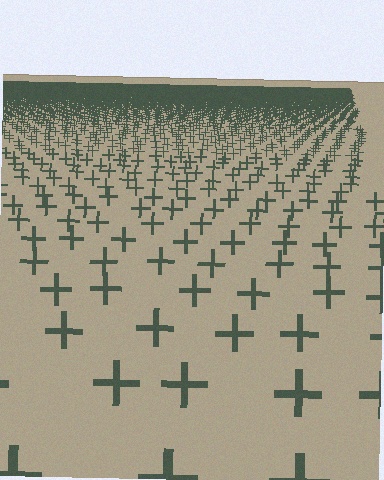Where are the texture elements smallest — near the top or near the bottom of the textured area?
Near the top.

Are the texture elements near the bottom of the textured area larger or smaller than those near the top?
Larger. Near the bottom, elements are closer to the viewer and appear at a bigger on-screen size.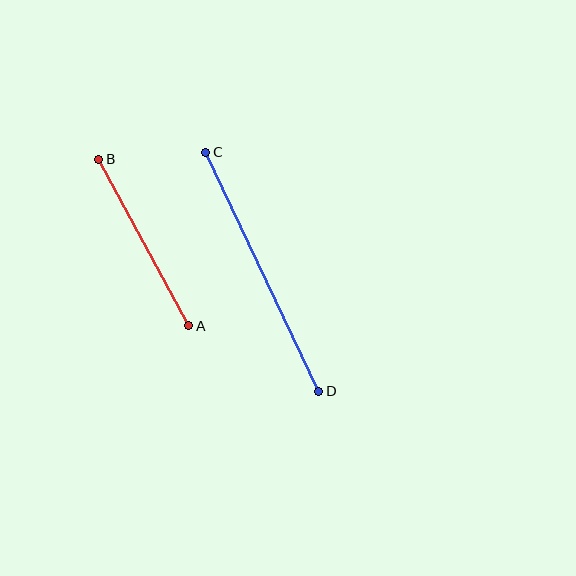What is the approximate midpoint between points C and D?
The midpoint is at approximately (262, 272) pixels.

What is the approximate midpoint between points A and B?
The midpoint is at approximately (144, 242) pixels.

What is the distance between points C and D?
The distance is approximately 264 pixels.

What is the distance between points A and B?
The distance is approximately 189 pixels.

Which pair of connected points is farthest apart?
Points C and D are farthest apart.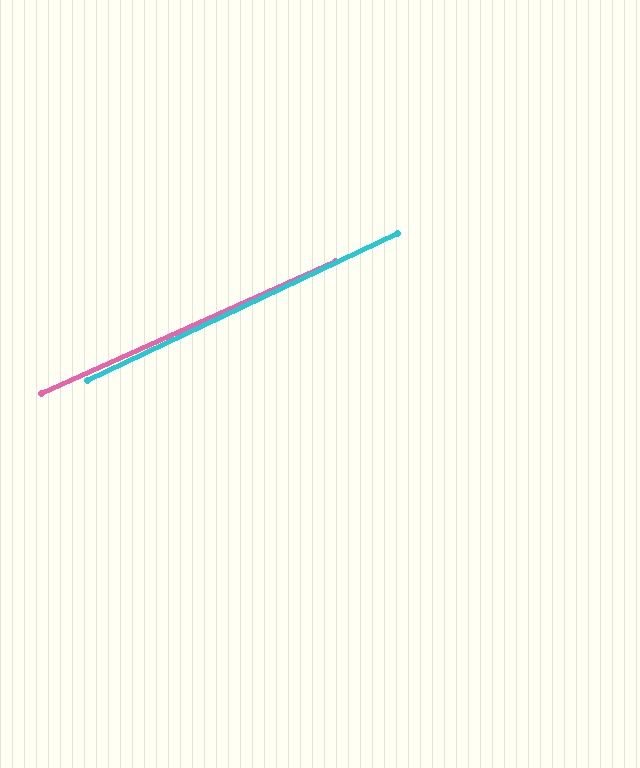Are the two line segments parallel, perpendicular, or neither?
Parallel — their directions differ by only 1.3°.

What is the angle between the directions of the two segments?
Approximately 1 degree.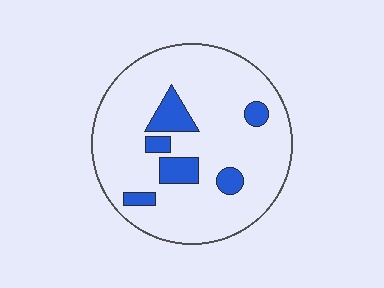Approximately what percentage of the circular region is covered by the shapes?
Approximately 15%.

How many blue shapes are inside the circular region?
6.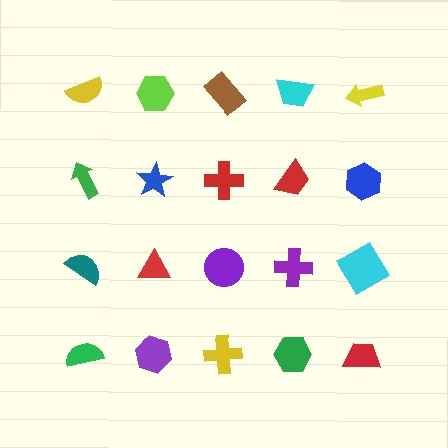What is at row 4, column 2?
A purple hexagon.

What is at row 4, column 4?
A green hexagon.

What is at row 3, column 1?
A teal semicircle.